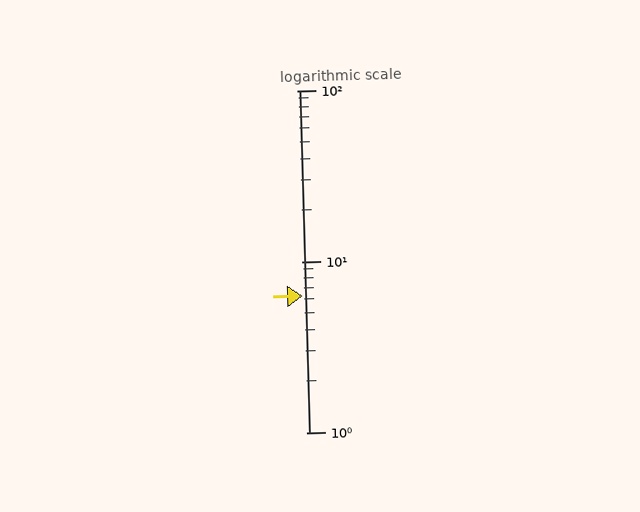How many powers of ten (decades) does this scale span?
The scale spans 2 decades, from 1 to 100.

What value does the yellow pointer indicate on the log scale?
The pointer indicates approximately 6.3.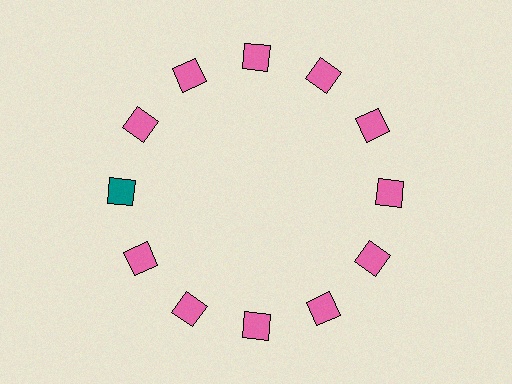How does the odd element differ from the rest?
It has a different color: teal instead of pink.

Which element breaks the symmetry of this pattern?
The teal square at roughly the 9 o'clock position breaks the symmetry. All other shapes are pink squares.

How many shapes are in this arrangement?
There are 12 shapes arranged in a ring pattern.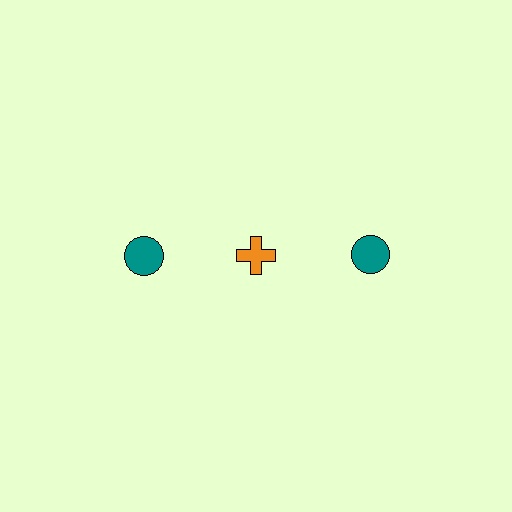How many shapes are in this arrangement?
There are 3 shapes arranged in a grid pattern.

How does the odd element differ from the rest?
It differs in both color (orange instead of teal) and shape (cross instead of circle).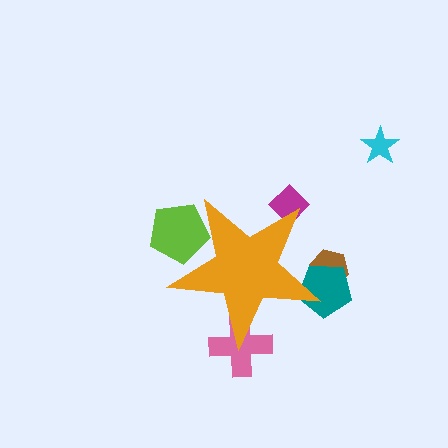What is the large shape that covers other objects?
An orange star.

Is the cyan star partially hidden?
No, the cyan star is fully visible.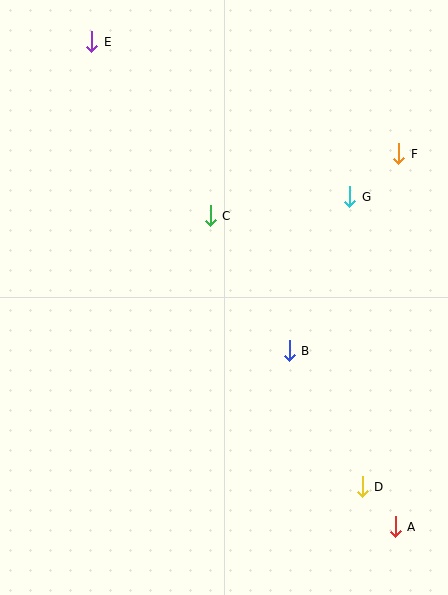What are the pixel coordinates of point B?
Point B is at (289, 351).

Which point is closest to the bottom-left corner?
Point D is closest to the bottom-left corner.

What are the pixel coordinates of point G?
Point G is at (350, 197).